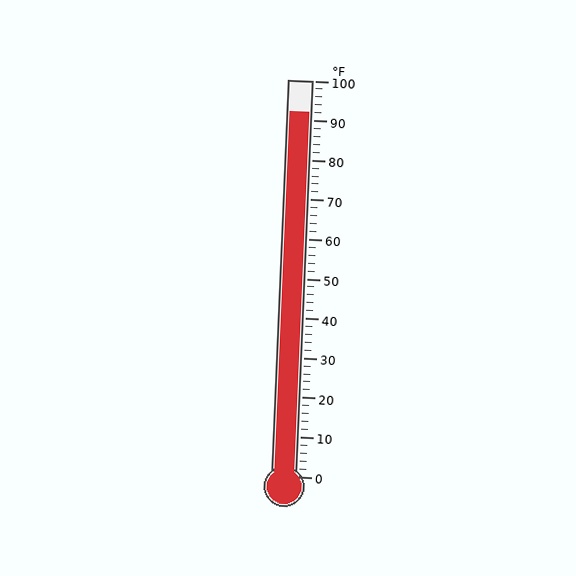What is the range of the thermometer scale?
The thermometer scale ranges from 0°F to 100°F.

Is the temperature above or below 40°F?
The temperature is above 40°F.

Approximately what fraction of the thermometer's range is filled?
The thermometer is filled to approximately 90% of its range.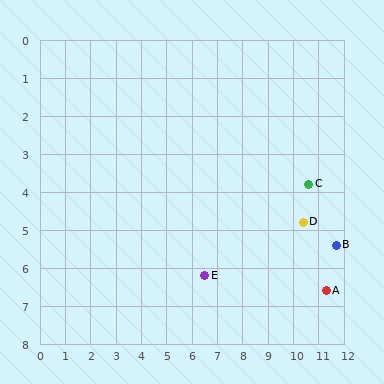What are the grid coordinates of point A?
Point A is at approximately (11.3, 6.6).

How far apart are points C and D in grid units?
Points C and D are about 1.0 grid units apart.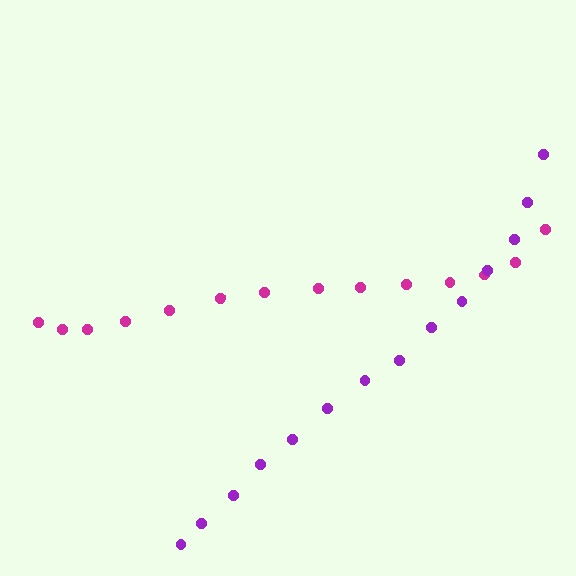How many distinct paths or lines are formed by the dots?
There are 2 distinct paths.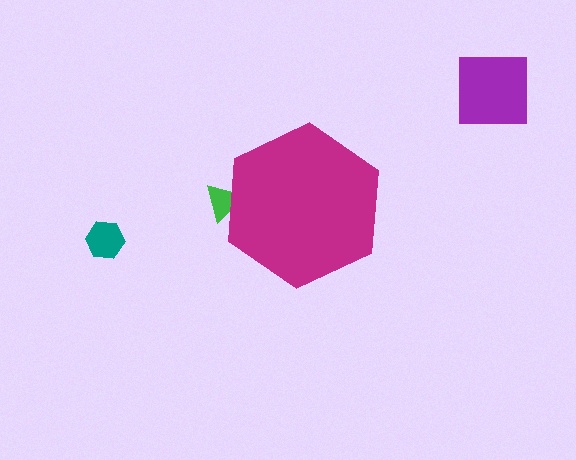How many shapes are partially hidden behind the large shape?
1 shape is partially hidden.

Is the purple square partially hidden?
No, the purple square is fully visible.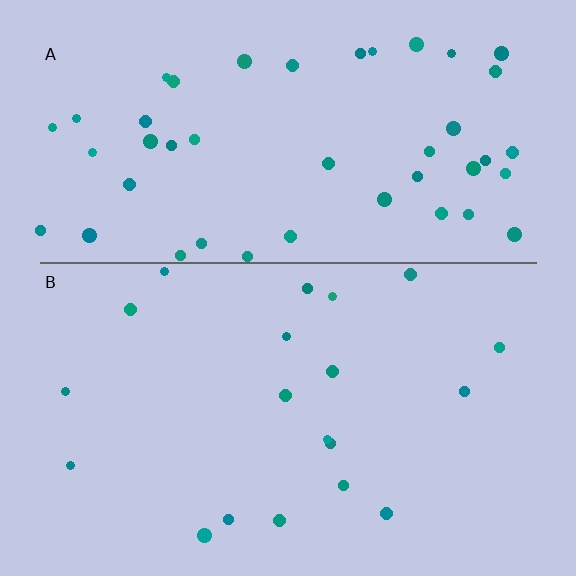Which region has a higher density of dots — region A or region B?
A (the top).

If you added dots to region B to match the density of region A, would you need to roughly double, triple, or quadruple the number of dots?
Approximately double.